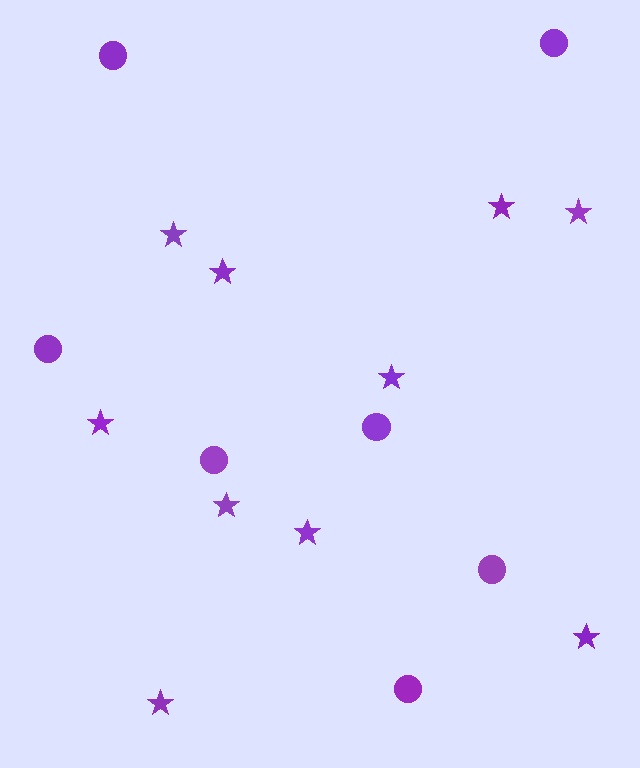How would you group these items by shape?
There are 2 groups: one group of circles (7) and one group of stars (10).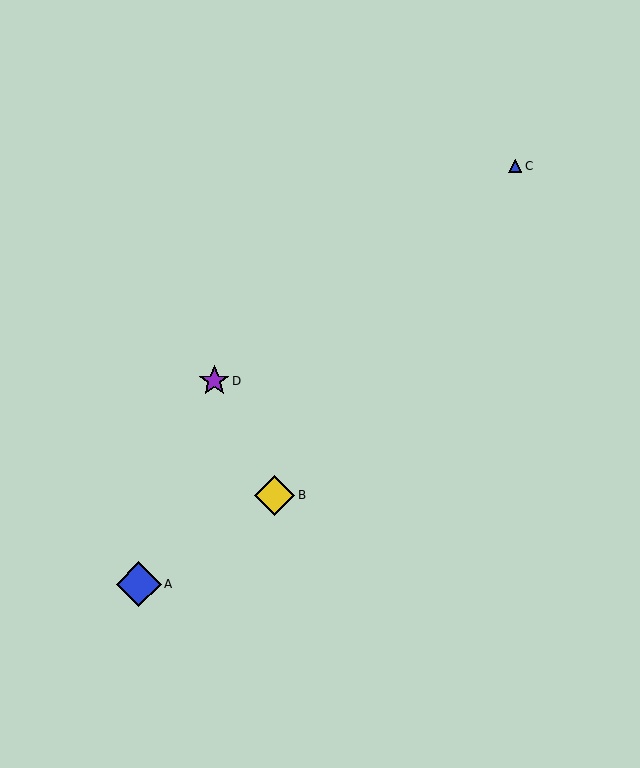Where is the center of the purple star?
The center of the purple star is at (214, 381).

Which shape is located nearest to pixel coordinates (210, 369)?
The purple star (labeled D) at (214, 381) is nearest to that location.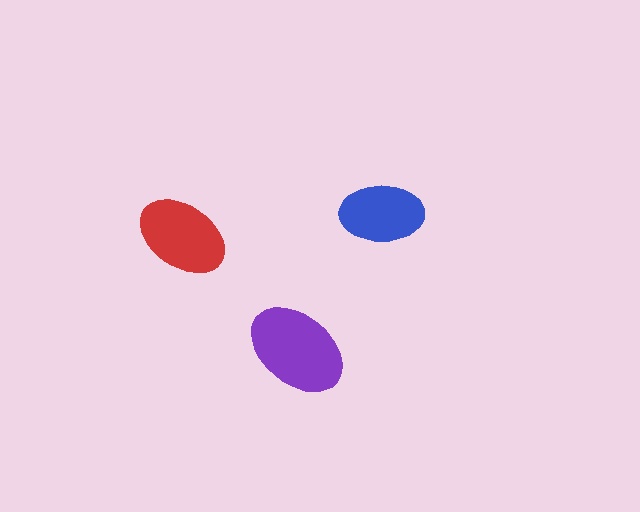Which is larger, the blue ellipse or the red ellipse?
The red one.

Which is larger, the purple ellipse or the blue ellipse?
The purple one.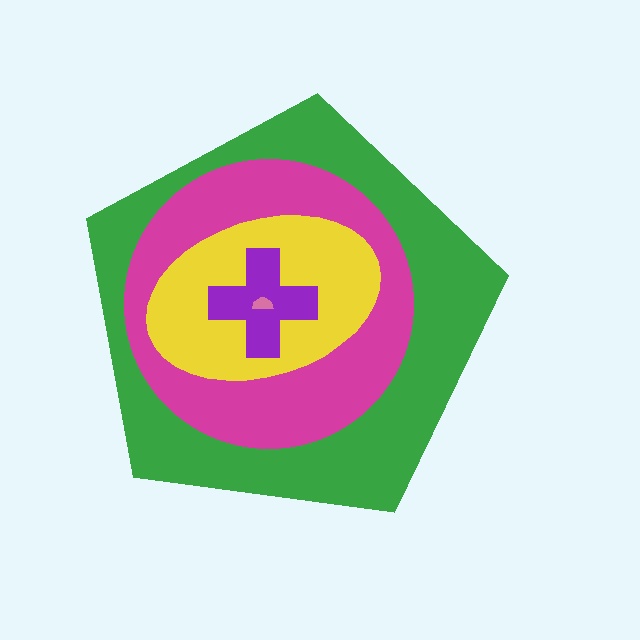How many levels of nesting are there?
5.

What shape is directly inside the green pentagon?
The magenta circle.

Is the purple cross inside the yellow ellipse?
Yes.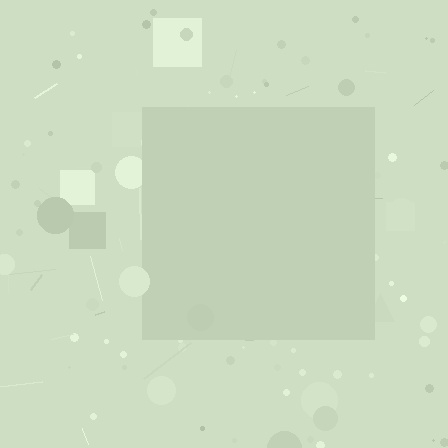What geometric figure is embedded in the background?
A square is embedded in the background.